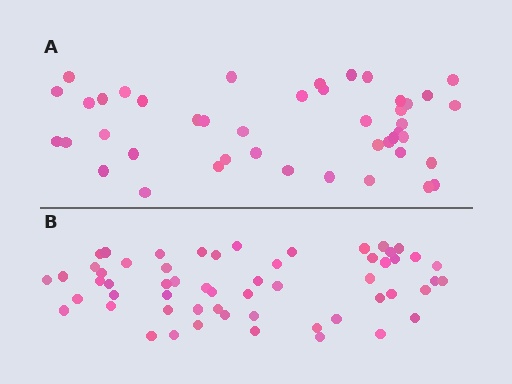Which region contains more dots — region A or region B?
Region B (the bottom region) has more dots.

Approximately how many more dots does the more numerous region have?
Region B has approximately 15 more dots than region A.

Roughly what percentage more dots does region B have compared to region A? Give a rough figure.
About 30% more.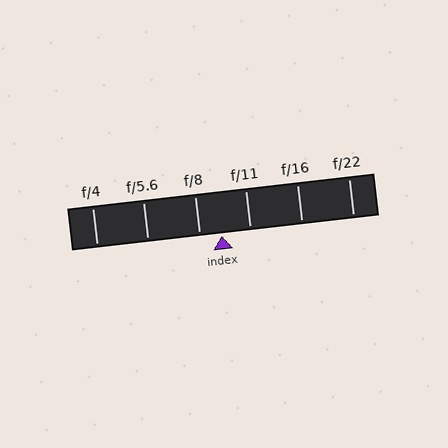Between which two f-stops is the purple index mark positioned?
The index mark is between f/8 and f/11.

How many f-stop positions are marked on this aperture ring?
There are 6 f-stop positions marked.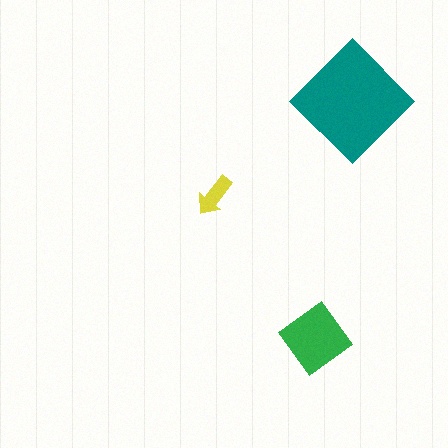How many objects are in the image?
There are 3 objects in the image.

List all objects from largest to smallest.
The teal diamond, the green diamond, the yellow arrow.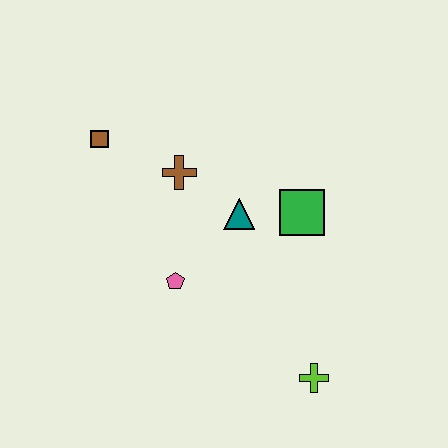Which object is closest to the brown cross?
The teal triangle is closest to the brown cross.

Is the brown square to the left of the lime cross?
Yes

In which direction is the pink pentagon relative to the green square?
The pink pentagon is to the left of the green square.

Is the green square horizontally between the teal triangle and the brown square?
No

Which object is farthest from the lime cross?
The brown square is farthest from the lime cross.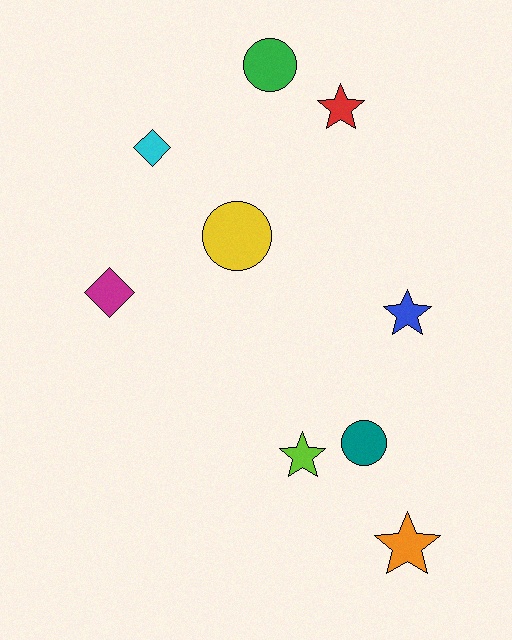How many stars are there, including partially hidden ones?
There are 4 stars.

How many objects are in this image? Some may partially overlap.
There are 9 objects.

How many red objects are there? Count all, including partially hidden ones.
There is 1 red object.